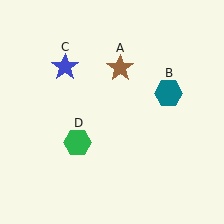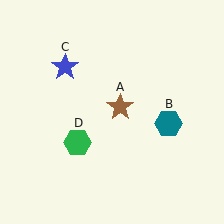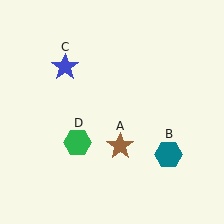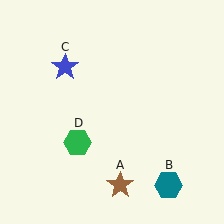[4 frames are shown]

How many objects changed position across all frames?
2 objects changed position: brown star (object A), teal hexagon (object B).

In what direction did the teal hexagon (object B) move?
The teal hexagon (object B) moved down.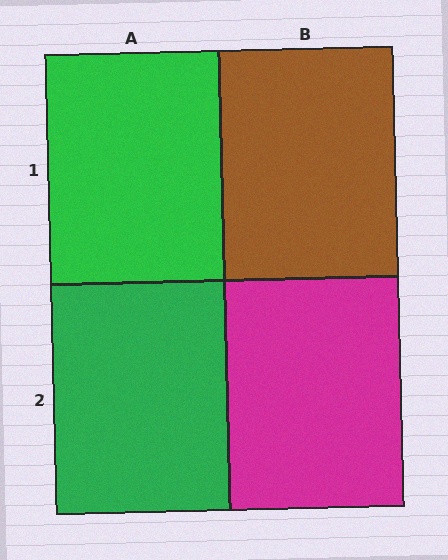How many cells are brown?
1 cell is brown.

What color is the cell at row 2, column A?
Green.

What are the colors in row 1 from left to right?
Green, brown.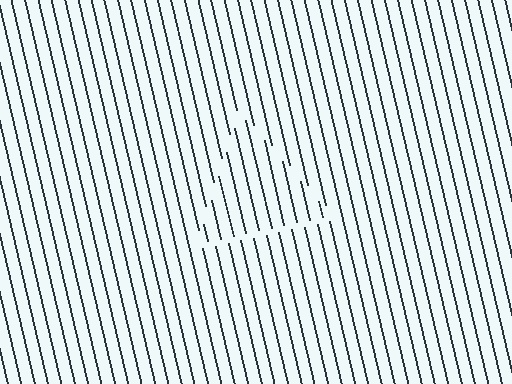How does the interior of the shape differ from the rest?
The interior of the shape contains the same grating, shifted by half a period — the contour is defined by the phase discontinuity where line-ends from the inner and outer gratings abut.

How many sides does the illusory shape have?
3 sides — the line-ends trace a triangle.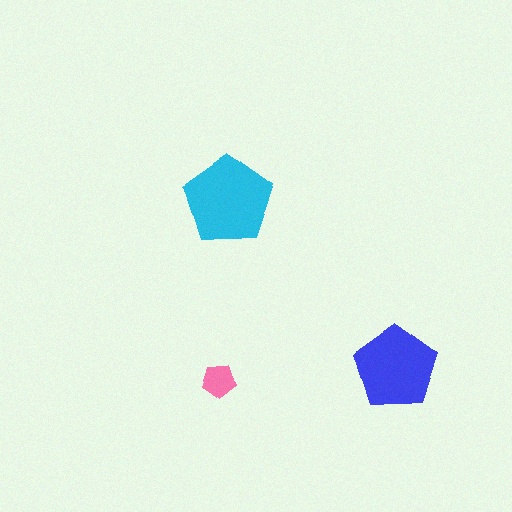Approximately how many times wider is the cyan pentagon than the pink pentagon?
About 2.5 times wider.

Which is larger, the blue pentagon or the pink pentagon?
The blue one.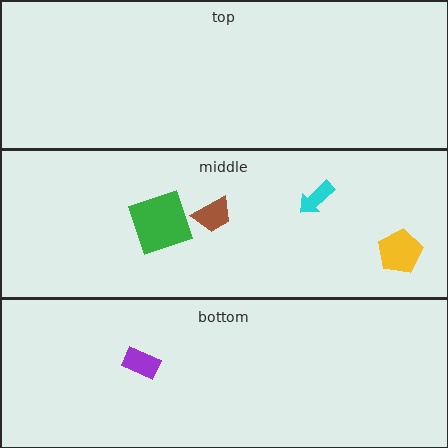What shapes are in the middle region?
The yellow pentagon, the green square, the cyan arrow, the brown trapezoid.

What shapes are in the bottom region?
The purple rectangle.